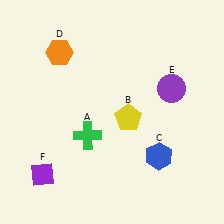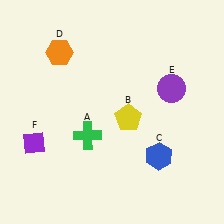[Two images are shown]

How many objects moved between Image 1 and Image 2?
1 object moved between the two images.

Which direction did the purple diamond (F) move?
The purple diamond (F) moved up.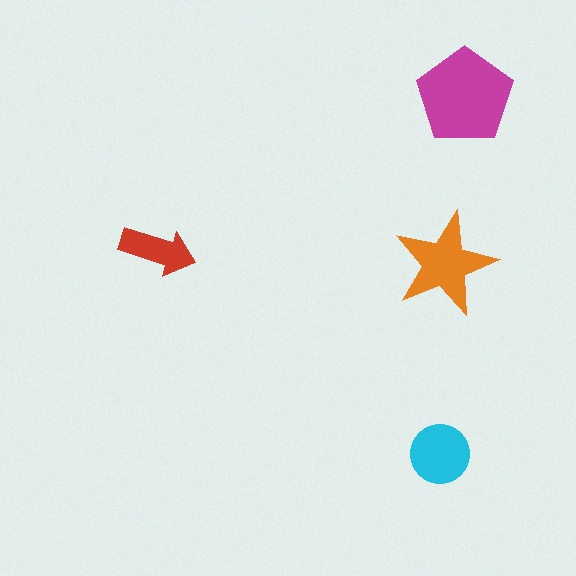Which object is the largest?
The magenta pentagon.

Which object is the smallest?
The red arrow.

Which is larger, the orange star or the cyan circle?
The orange star.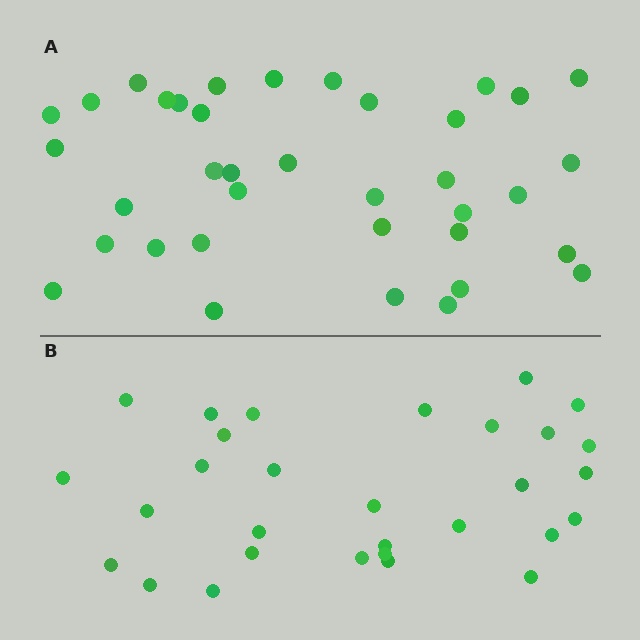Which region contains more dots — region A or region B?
Region A (the top region) has more dots.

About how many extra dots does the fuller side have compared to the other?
Region A has roughly 8 or so more dots than region B.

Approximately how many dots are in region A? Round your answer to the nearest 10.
About 40 dots. (The exact count is 37, which rounds to 40.)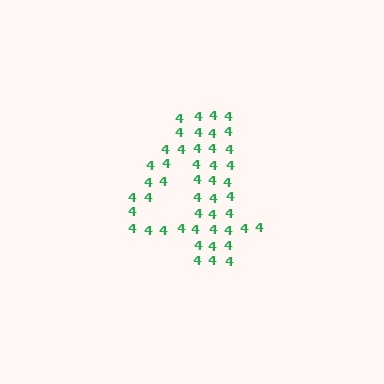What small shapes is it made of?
It is made of small digit 4's.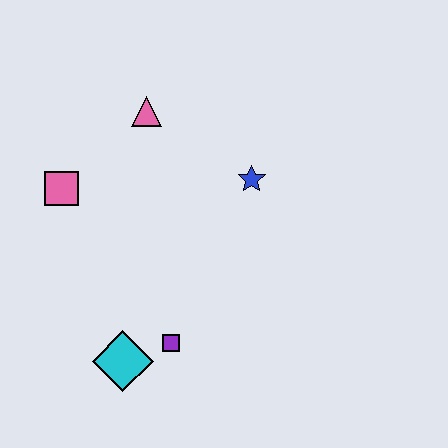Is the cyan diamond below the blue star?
Yes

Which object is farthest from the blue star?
The cyan diamond is farthest from the blue star.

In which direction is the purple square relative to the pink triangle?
The purple square is below the pink triangle.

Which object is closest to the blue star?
The pink triangle is closest to the blue star.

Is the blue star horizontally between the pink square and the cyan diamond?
No